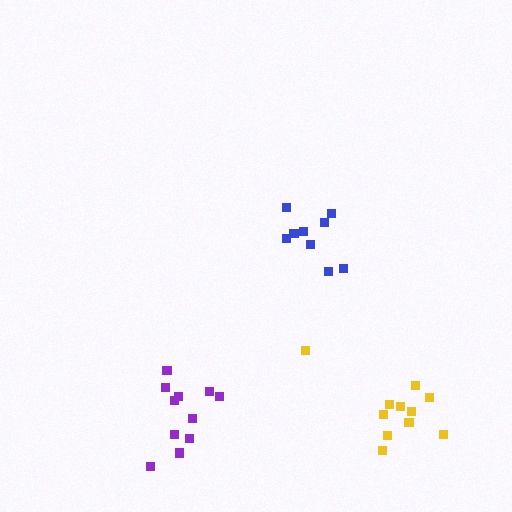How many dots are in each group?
Group 1: 11 dots, Group 2: 9 dots, Group 3: 11 dots (31 total).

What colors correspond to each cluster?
The clusters are colored: yellow, blue, purple.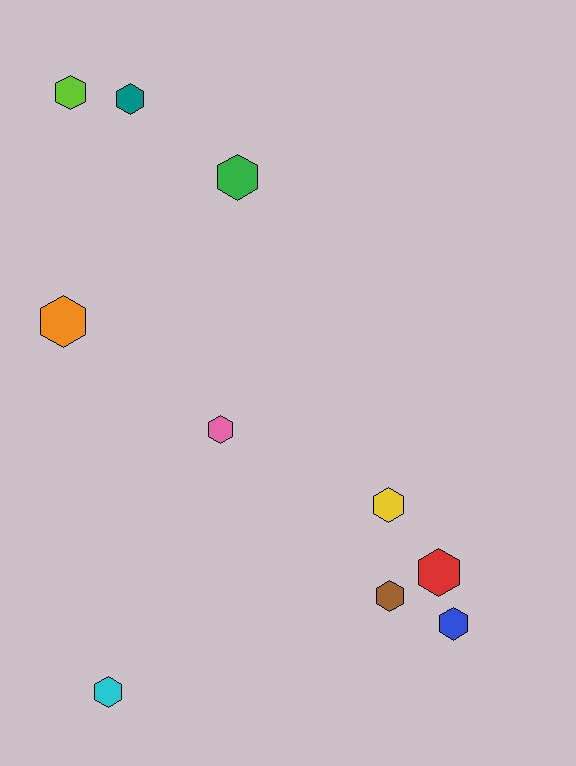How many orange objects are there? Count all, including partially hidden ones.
There is 1 orange object.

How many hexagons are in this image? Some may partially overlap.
There are 10 hexagons.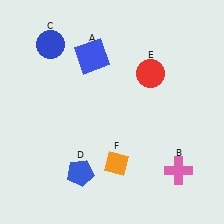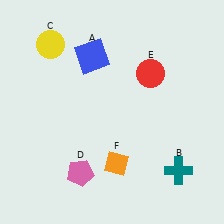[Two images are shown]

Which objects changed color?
B changed from pink to teal. C changed from blue to yellow. D changed from blue to pink.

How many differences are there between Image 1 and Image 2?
There are 3 differences between the two images.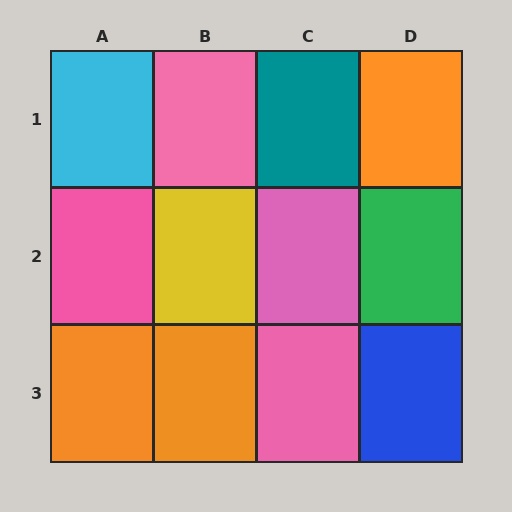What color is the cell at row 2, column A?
Pink.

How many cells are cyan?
1 cell is cyan.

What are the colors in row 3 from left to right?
Orange, orange, pink, blue.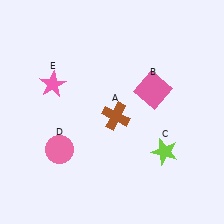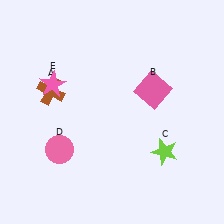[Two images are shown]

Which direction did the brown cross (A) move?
The brown cross (A) moved left.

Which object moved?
The brown cross (A) moved left.